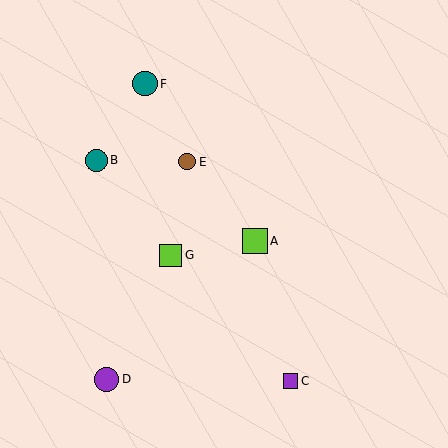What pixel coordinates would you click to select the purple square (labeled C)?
Click at (290, 381) to select the purple square C.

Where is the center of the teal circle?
The center of the teal circle is at (145, 84).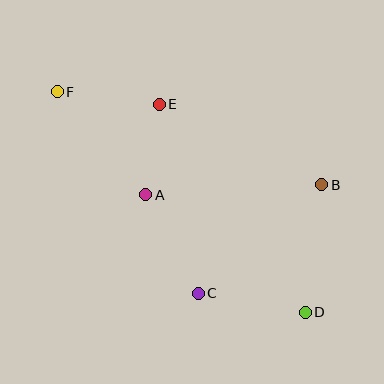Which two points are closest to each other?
Points A and E are closest to each other.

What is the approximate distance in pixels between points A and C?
The distance between A and C is approximately 112 pixels.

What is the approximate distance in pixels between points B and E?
The distance between B and E is approximately 181 pixels.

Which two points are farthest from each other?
Points D and F are farthest from each other.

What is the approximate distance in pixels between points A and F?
The distance between A and F is approximately 136 pixels.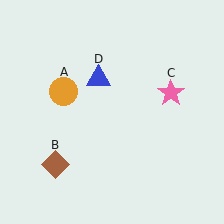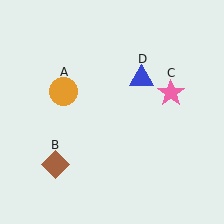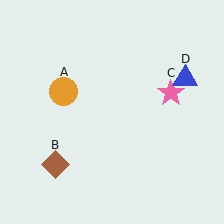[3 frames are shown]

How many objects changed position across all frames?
1 object changed position: blue triangle (object D).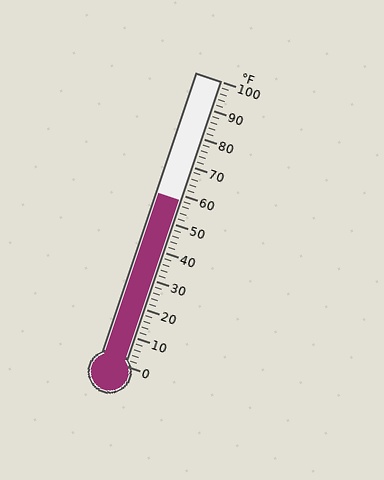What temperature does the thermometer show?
The thermometer shows approximately 58°F.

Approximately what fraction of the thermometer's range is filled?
The thermometer is filled to approximately 60% of its range.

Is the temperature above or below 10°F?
The temperature is above 10°F.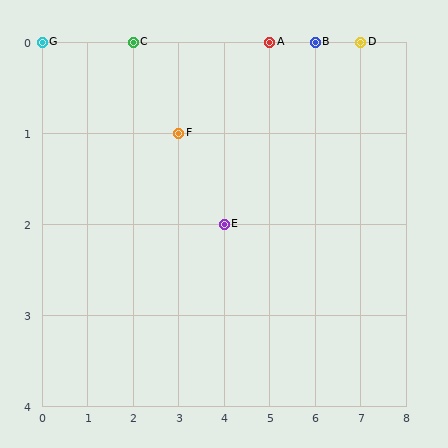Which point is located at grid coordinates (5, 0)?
Point A is at (5, 0).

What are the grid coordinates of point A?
Point A is at grid coordinates (5, 0).